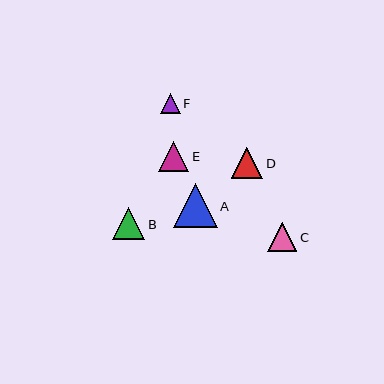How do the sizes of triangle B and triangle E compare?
Triangle B and triangle E are approximately the same size.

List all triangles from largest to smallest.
From largest to smallest: A, B, D, E, C, F.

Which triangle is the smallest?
Triangle F is the smallest with a size of approximately 19 pixels.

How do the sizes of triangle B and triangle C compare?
Triangle B and triangle C are approximately the same size.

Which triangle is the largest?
Triangle A is the largest with a size of approximately 44 pixels.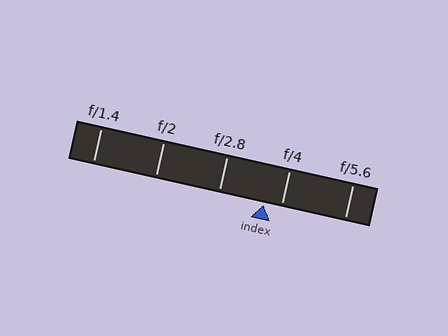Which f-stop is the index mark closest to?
The index mark is closest to f/4.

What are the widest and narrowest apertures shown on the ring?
The widest aperture shown is f/1.4 and the narrowest is f/5.6.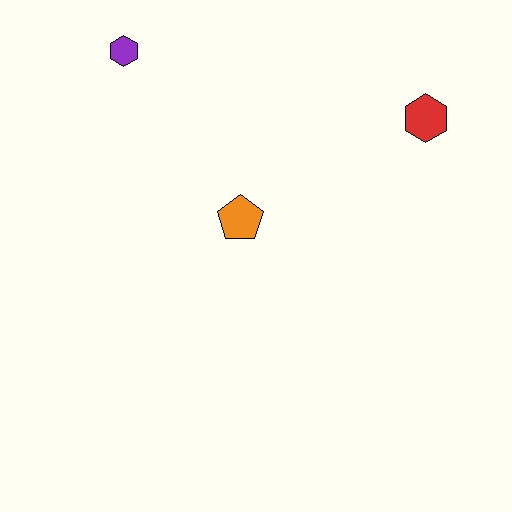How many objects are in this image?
There are 3 objects.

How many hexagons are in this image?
There are 2 hexagons.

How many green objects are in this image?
There are no green objects.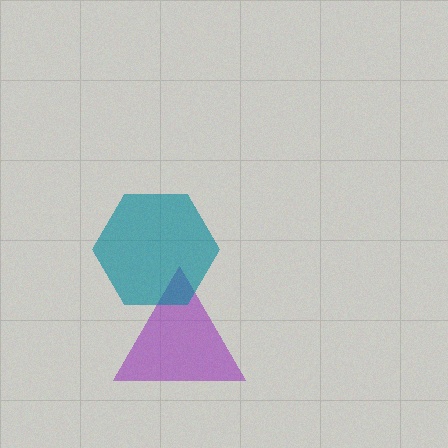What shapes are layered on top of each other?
The layered shapes are: a purple triangle, a teal hexagon.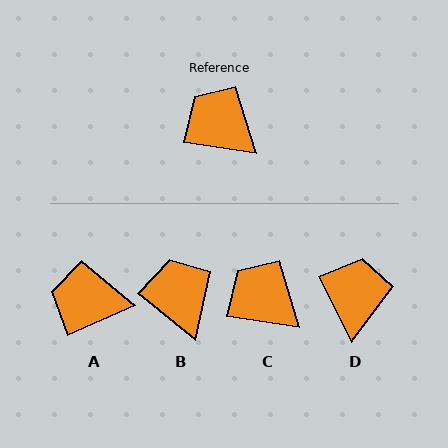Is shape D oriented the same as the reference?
No, it is off by about 55 degrees.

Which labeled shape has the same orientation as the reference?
C.